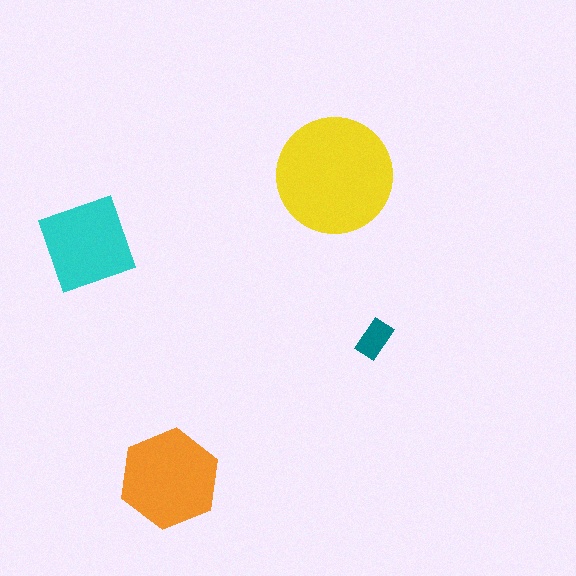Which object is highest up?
The yellow circle is topmost.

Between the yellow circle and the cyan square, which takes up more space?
The yellow circle.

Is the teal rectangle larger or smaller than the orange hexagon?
Smaller.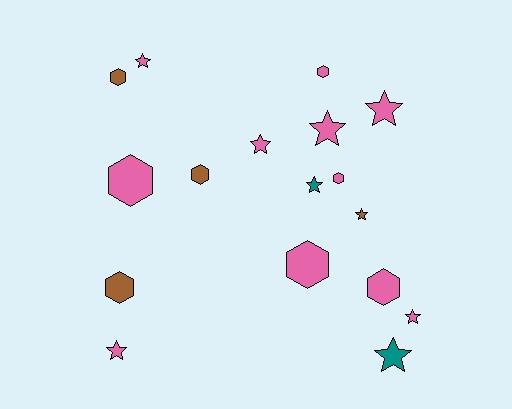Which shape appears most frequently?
Star, with 9 objects.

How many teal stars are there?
There are 2 teal stars.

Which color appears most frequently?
Pink, with 11 objects.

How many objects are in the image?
There are 17 objects.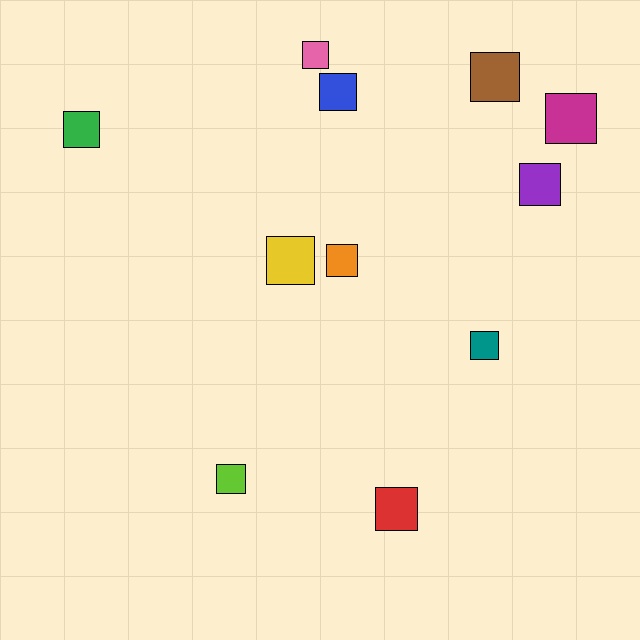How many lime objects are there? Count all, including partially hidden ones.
There is 1 lime object.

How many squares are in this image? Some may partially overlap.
There are 11 squares.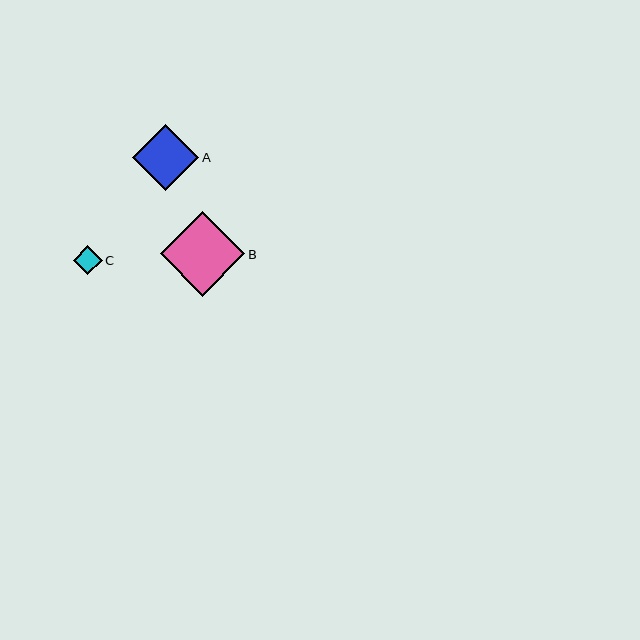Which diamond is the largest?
Diamond B is the largest with a size of approximately 85 pixels.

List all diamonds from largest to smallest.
From largest to smallest: B, A, C.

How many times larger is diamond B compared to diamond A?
Diamond B is approximately 1.3 times the size of diamond A.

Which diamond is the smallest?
Diamond C is the smallest with a size of approximately 29 pixels.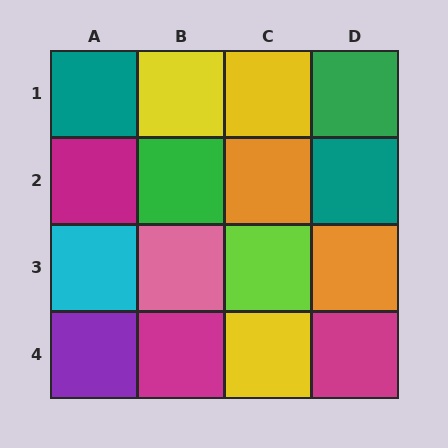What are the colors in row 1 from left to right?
Teal, yellow, yellow, green.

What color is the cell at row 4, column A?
Purple.